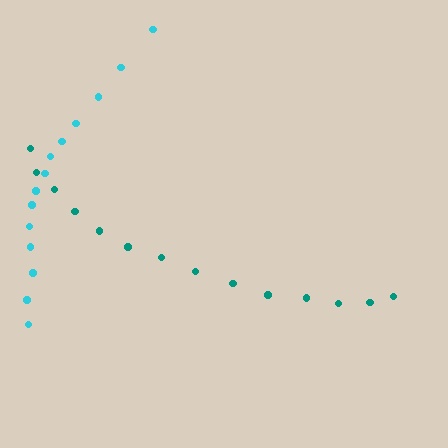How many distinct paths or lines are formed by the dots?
There are 2 distinct paths.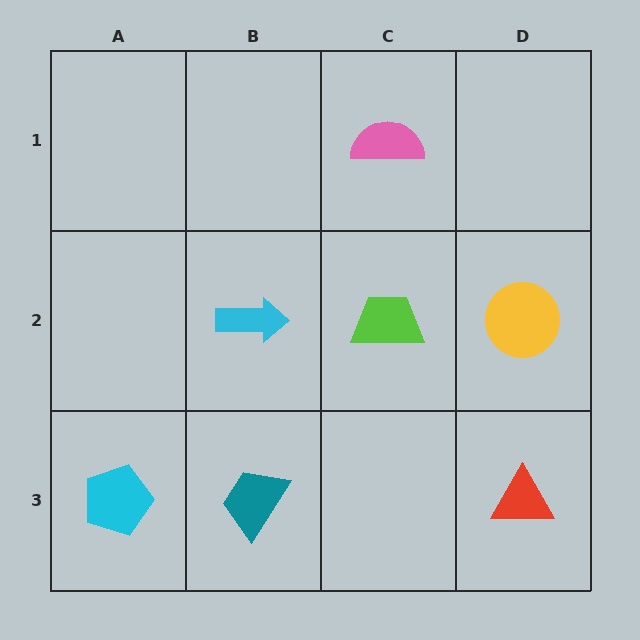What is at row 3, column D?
A red triangle.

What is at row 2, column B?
A cyan arrow.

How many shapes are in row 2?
3 shapes.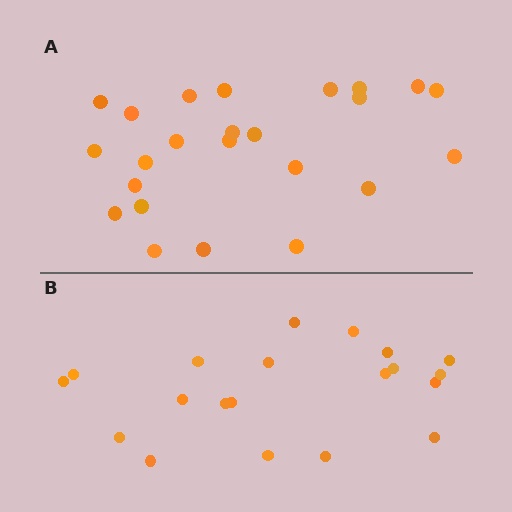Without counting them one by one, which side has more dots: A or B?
Region A (the top region) has more dots.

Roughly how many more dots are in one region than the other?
Region A has about 4 more dots than region B.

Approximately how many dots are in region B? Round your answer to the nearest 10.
About 20 dots.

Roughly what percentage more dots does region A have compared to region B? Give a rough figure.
About 20% more.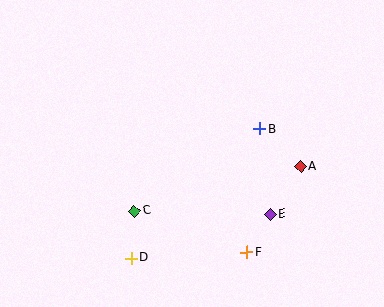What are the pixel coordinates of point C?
Point C is at (134, 211).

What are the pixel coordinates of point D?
Point D is at (131, 258).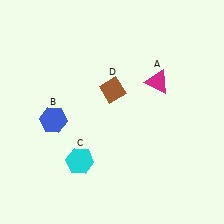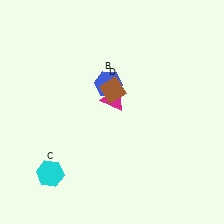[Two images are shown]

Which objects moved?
The objects that moved are: the magenta triangle (A), the blue hexagon (B), the cyan hexagon (C).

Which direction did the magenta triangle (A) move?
The magenta triangle (A) moved left.